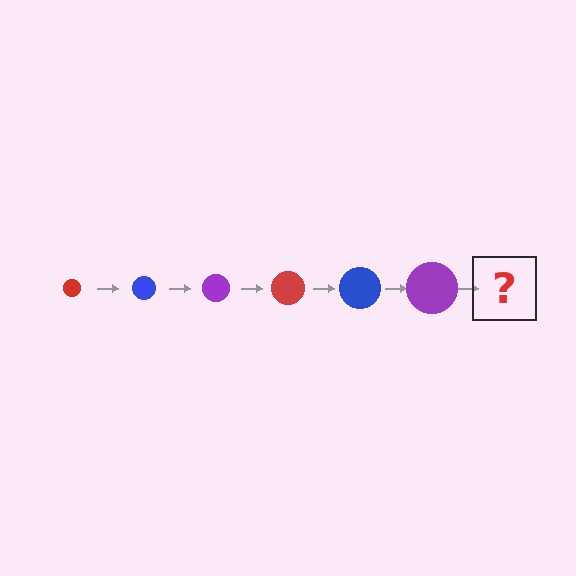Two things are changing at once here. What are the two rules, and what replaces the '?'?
The two rules are that the circle grows larger each step and the color cycles through red, blue, and purple. The '?' should be a red circle, larger than the previous one.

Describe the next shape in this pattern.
It should be a red circle, larger than the previous one.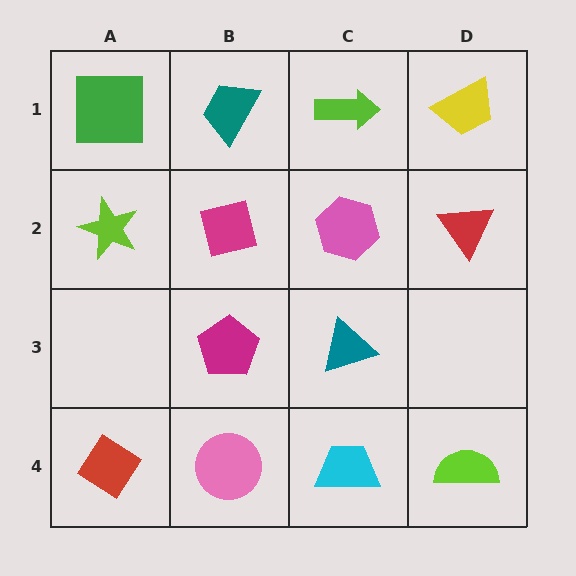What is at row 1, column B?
A teal trapezoid.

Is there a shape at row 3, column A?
No, that cell is empty.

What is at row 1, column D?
A yellow trapezoid.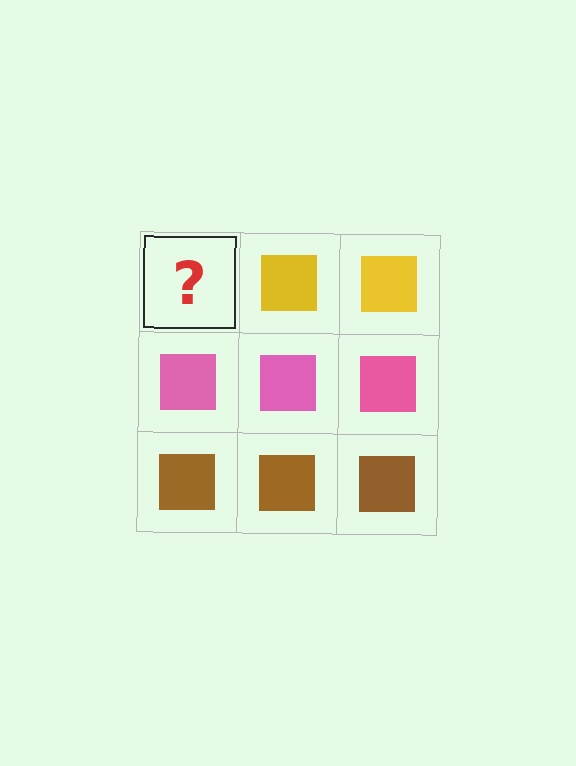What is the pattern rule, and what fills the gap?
The rule is that each row has a consistent color. The gap should be filled with a yellow square.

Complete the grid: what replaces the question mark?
The question mark should be replaced with a yellow square.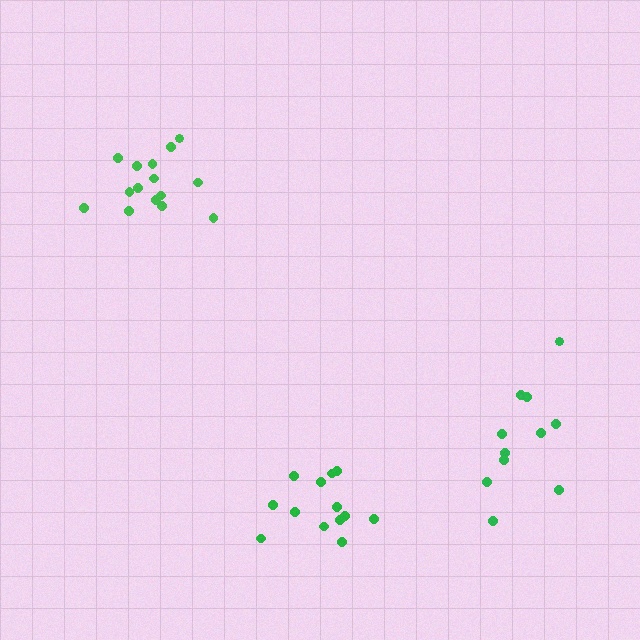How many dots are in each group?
Group 1: 13 dots, Group 2: 15 dots, Group 3: 12 dots (40 total).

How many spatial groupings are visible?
There are 3 spatial groupings.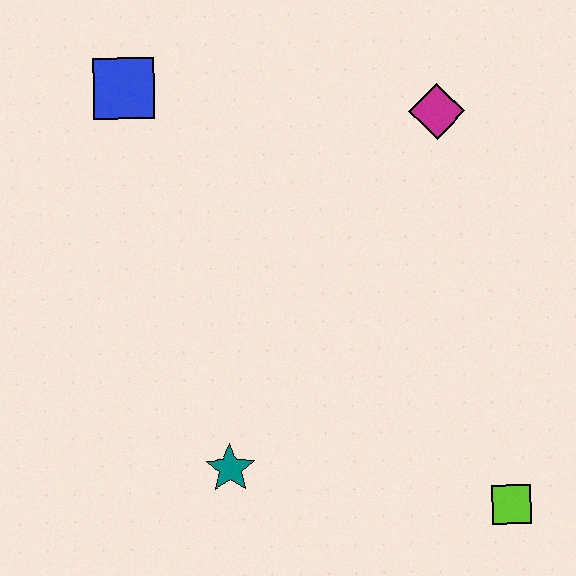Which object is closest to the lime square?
The teal star is closest to the lime square.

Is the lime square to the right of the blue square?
Yes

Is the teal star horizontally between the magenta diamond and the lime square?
No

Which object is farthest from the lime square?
The blue square is farthest from the lime square.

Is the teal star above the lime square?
Yes